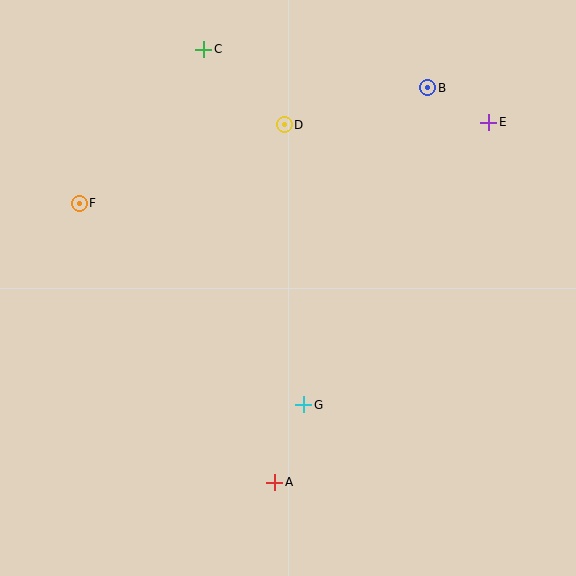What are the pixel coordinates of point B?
Point B is at (428, 88).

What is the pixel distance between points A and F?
The distance between A and F is 341 pixels.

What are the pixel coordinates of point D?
Point D is at (284, 125).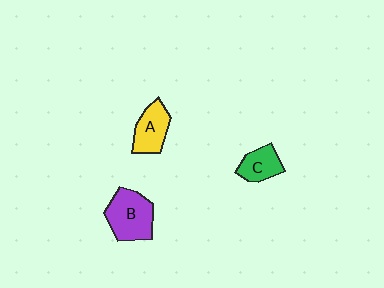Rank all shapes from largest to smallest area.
From largest to smallest: B (purple), A (yellow), C (green).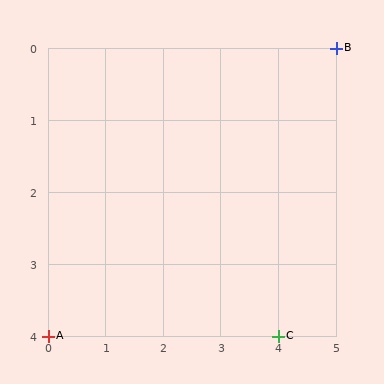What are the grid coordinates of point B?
Point B is at grid coordinates (5, 0).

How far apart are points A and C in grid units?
Points A and C are 4 columns apart.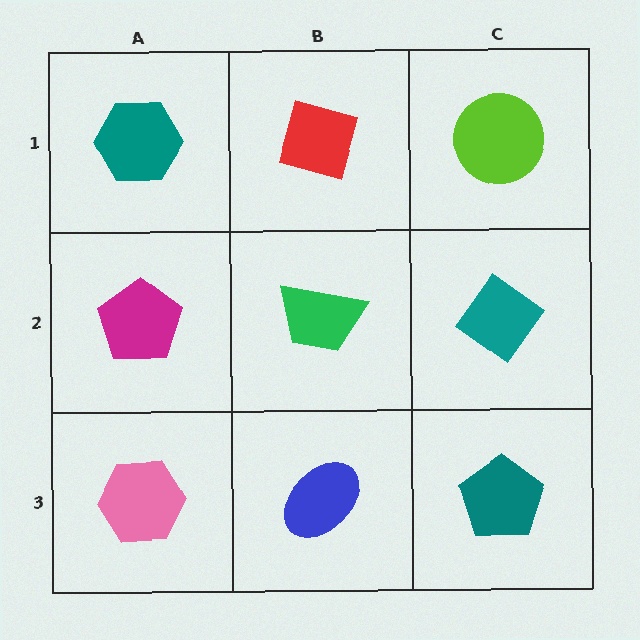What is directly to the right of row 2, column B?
A teal diamond.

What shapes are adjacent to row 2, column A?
A teal hexagon (row 1, column A), a pink hexagon (row 3, column A), a green trapezoid (row 2, column B).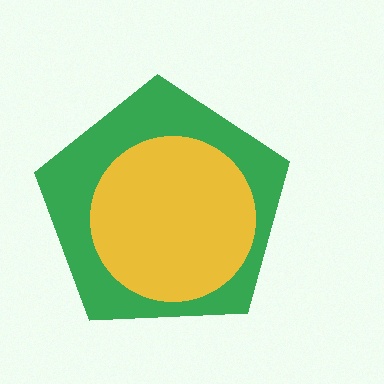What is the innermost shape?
The yellow circle.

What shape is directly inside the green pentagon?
The yellow circle.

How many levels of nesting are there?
2.